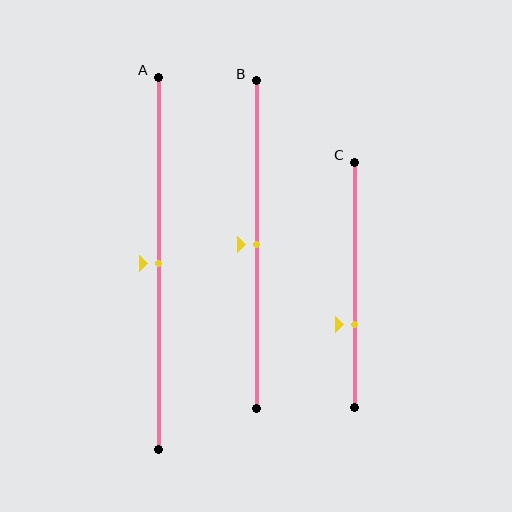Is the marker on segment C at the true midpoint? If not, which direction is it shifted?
No, the marker on segment C is shifted downward by about 16% of the segment length.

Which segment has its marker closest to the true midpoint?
Segment A has its marker closest to the true midpoint.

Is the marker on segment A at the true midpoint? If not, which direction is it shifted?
Yes, the marker on segment A is at the true midpoint.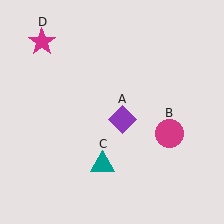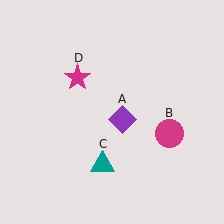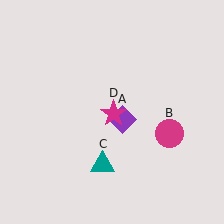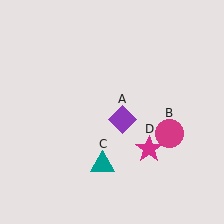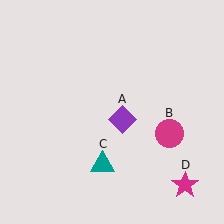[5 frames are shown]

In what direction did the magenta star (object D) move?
The magenta star (object D) moved down and to the right.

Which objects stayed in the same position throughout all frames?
Purple diamond (object A) and magenta circle (object B) and teal triangle (object C) remained stationary.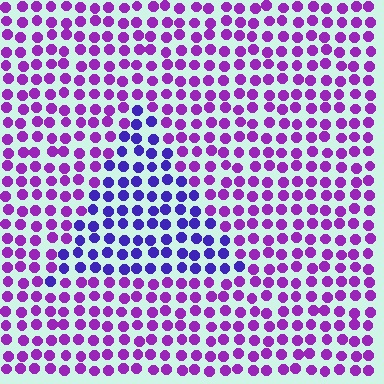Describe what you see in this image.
The image is filled with small purple elements in a uniform arrangement. A triangle-shaped region is visible where the elements are tinted to a slightly different hue, forming a subtle color boundary.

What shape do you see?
I see a triangle.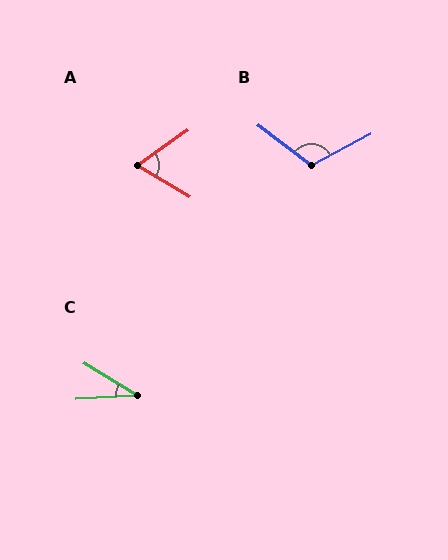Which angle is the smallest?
C, at approximately 35 degrees.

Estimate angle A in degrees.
Approximately 66 degrees.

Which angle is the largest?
B, at approximately 115 degrees.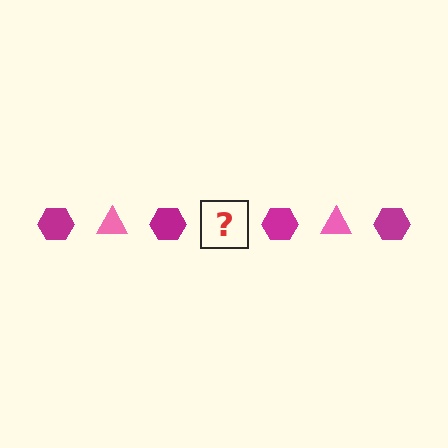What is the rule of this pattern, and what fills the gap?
The rule is that the pattern alternates between magenta hexagon and pink triangle. The gap should be filled with a pink triangle.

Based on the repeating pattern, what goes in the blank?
The blank should be a pink triangle.